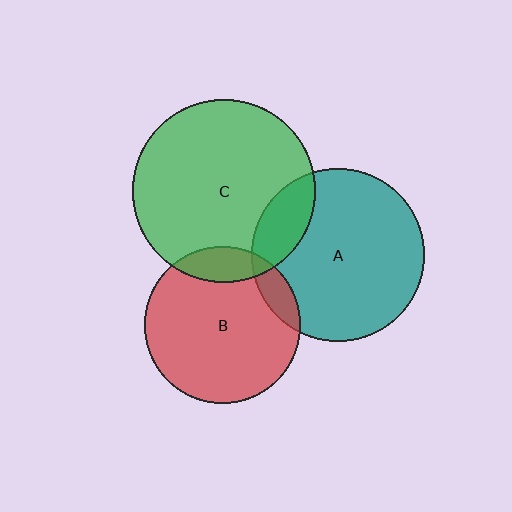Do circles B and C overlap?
Yes.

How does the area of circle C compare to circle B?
Approximately 1.4 times.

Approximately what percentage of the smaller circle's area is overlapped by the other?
Approximately 15%.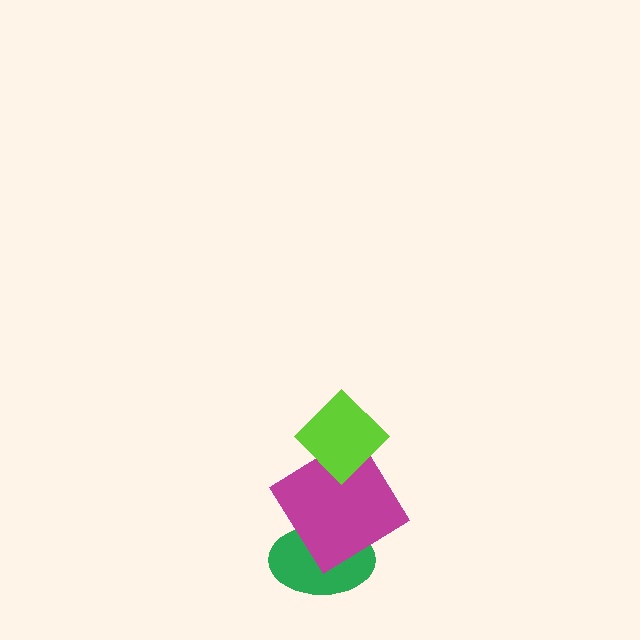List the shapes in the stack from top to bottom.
From top to bottom: the lime diamond, the magenta diamond, the green ellipse.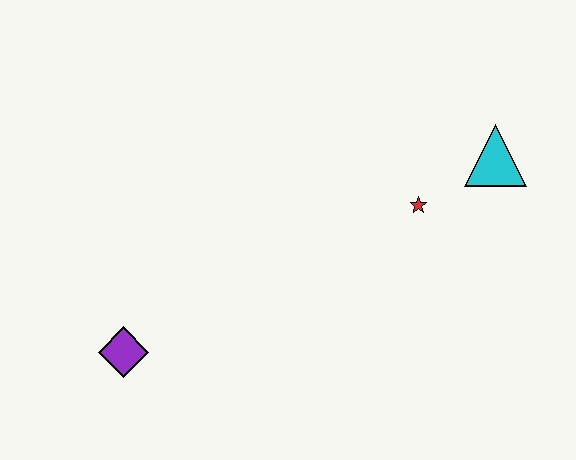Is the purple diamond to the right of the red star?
No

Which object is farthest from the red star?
The purple diamond is farthest from the red star.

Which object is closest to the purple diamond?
The red star is closest to the purple diamond.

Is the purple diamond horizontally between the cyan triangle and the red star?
No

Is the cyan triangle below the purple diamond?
No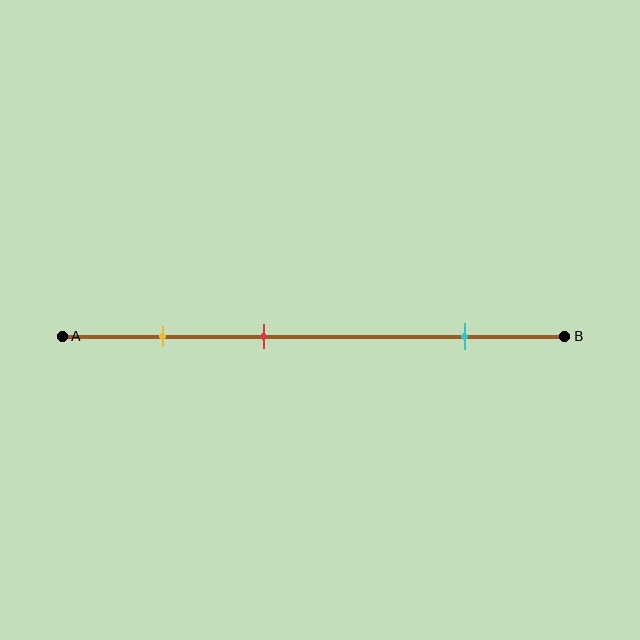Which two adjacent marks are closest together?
The yellow and red marks are the closest adjacent pair.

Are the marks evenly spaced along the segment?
No, the marks are not evenly spaced.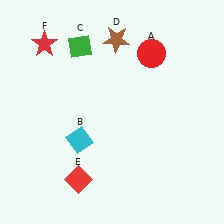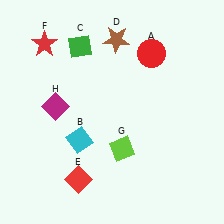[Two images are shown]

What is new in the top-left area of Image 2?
A magenta diamond (H) was added in the top-left area of Image 2.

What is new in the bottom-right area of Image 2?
A lime diamond (G) was added in the bottom-right area of Image 2.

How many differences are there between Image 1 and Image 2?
There are 2 differences between the two images.